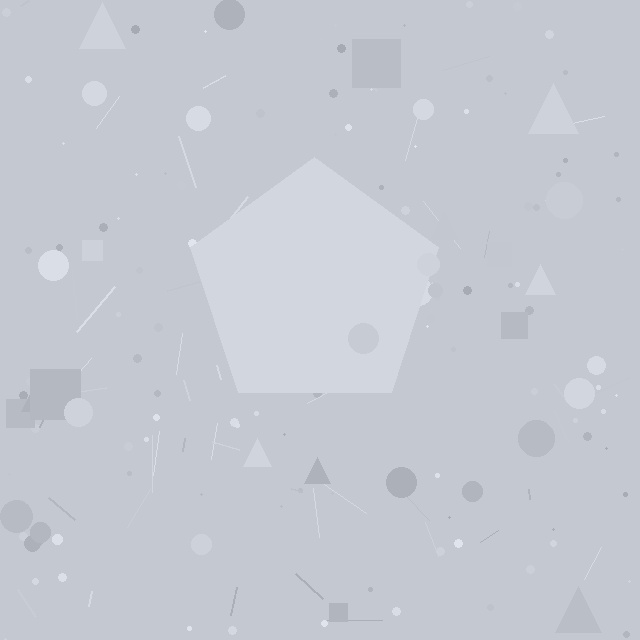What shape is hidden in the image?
A pentagon is hidden in the image.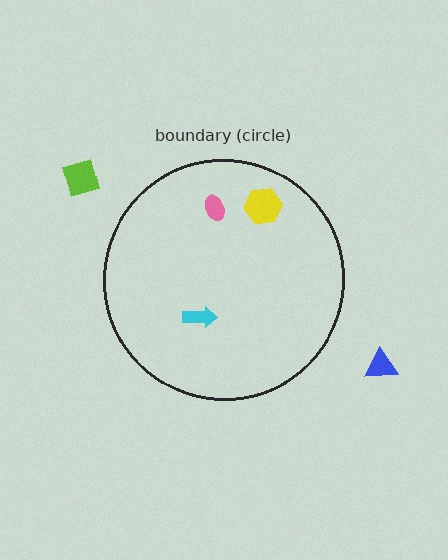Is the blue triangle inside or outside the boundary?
Outside.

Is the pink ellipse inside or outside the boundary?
Inside.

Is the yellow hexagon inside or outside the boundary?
Inside.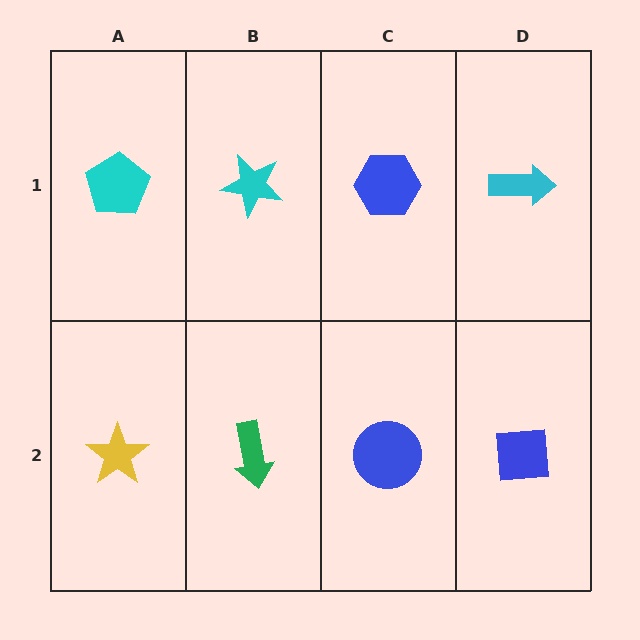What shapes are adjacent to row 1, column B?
A green arrow (row 2, column B), a cyan pentagon (row 1, column A), a blue hexagon (row 1, column C).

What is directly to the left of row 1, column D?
A blue hexagon.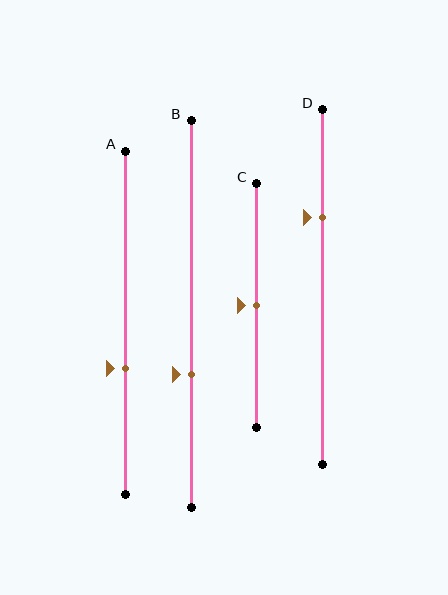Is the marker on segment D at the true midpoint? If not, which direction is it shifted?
No, the marker on segment D is shifted upward by about 20% of the segment length.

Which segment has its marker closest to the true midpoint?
Segment C has its marker closest to the true midpoint.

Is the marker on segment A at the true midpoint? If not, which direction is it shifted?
No, the marker on segment A is shifted downward by about 13% of the segment length.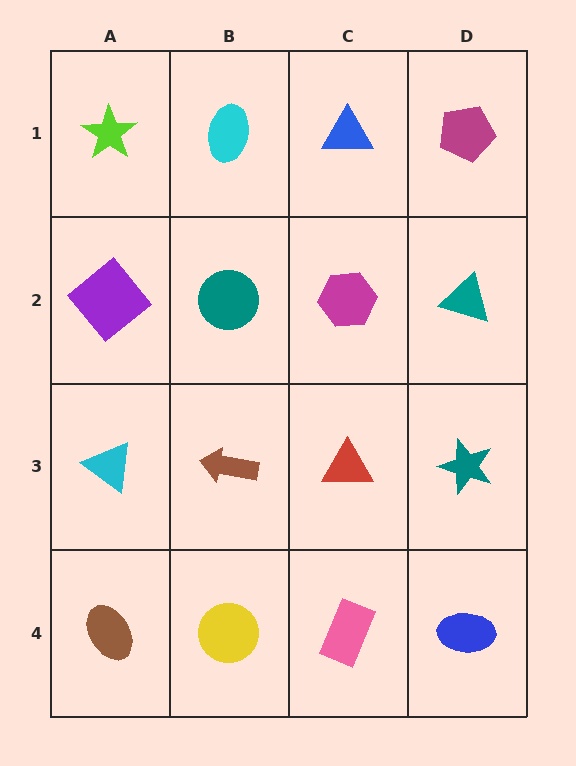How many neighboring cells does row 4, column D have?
2.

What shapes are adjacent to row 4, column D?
A teal star (row 3, column D), a pink rectangle (row 4, column C).